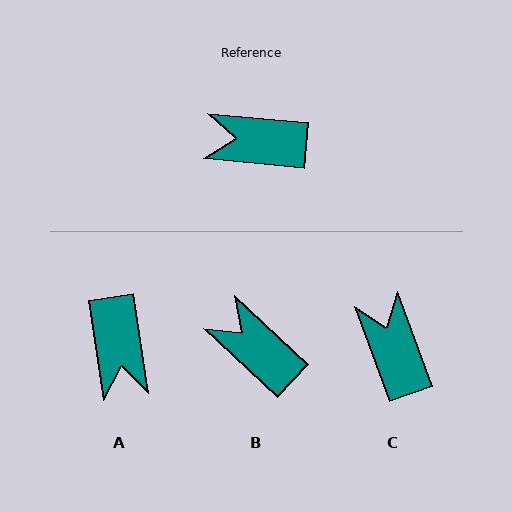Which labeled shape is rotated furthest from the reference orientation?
A, about 104 degrees away.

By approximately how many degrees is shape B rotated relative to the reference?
Approximately 38 degrees clockwise.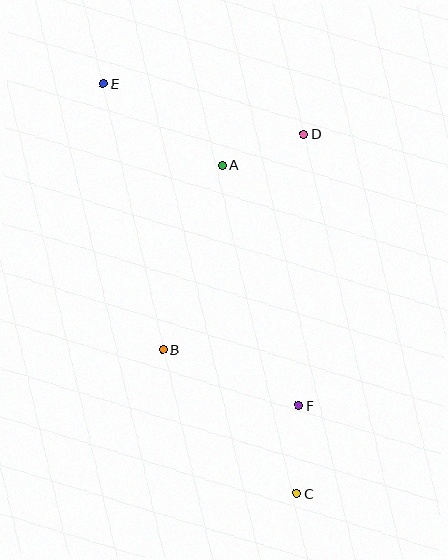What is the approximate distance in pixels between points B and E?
The distance between B and E is approximately 273 pixels.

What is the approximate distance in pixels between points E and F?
The distance between E and F is approximately 377 pixels.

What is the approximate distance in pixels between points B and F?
The distance between B and F is approximately 147 pixels.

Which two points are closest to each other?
Points C and F are closest to each other.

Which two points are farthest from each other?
Points C and E are farthest from each other.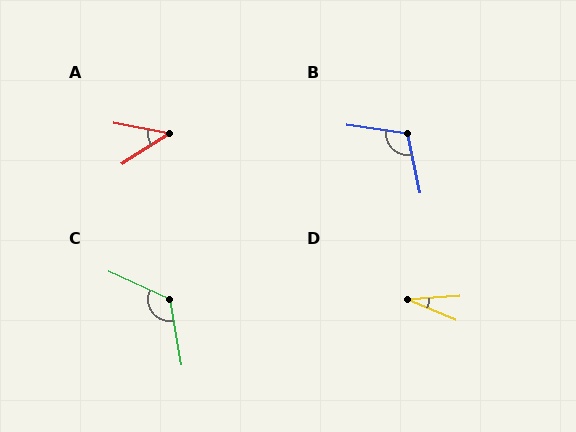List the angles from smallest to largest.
D (26°), A (43°), B (110°), C (124°).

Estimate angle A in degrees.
Approximately 43 degrees.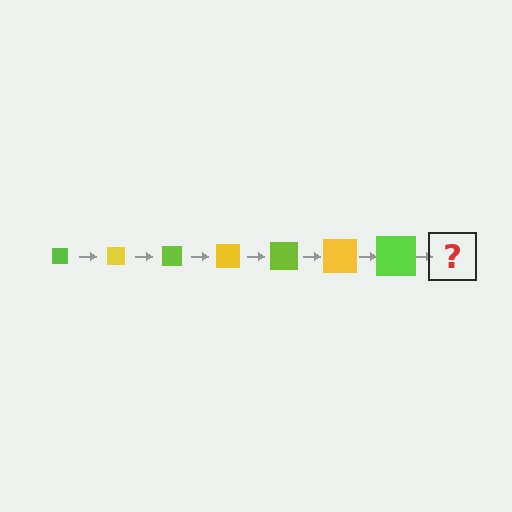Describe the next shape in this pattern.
It should be a yellow square, larger than the previous one.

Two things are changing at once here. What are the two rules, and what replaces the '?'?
The two rules are that the square grows larger each step and the color cycles through lime and yellow. The '?' should be a yellow square, larger than the previous one.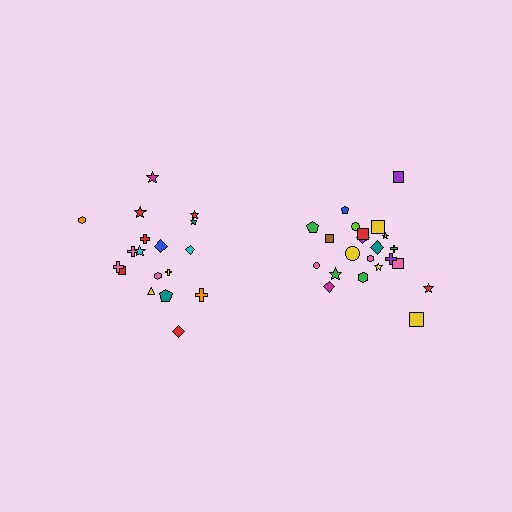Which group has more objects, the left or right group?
The right group.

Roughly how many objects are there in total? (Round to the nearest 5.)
Roughly 40 objects in total.